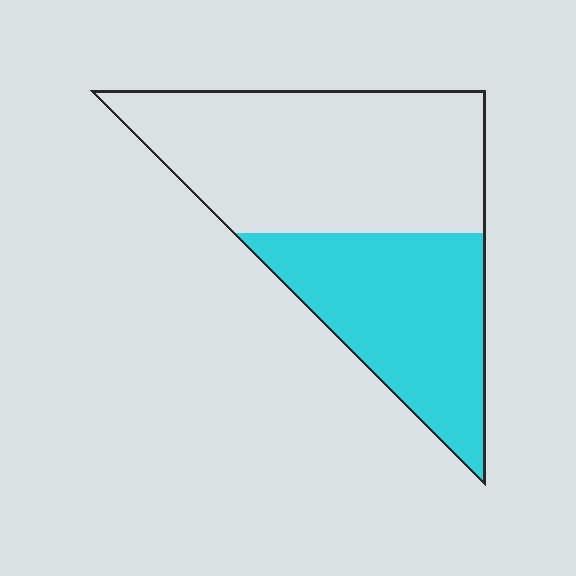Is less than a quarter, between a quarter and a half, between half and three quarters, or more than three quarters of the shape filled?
Between a quarter and a half.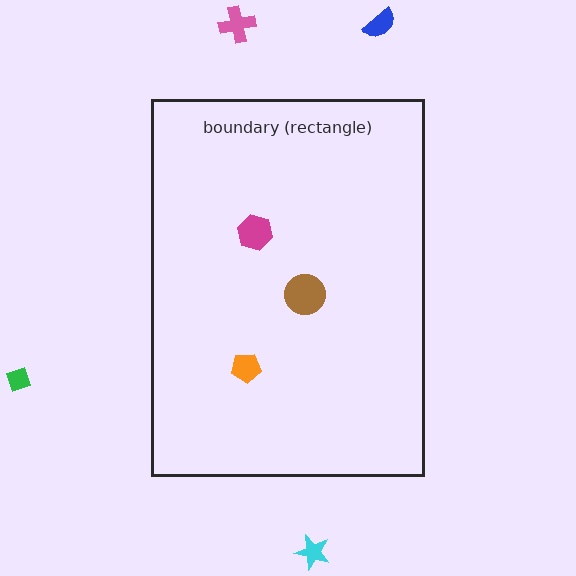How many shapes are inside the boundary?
3 inside, 4 outside.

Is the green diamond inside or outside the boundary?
Outside.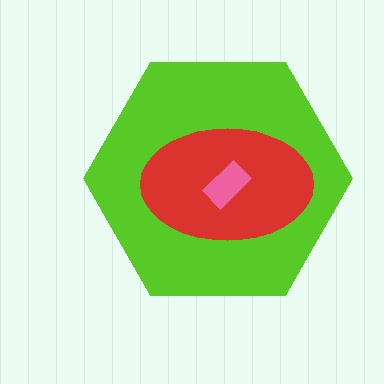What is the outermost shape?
The lime hexagon.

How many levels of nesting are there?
3.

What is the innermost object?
The pink rectangle.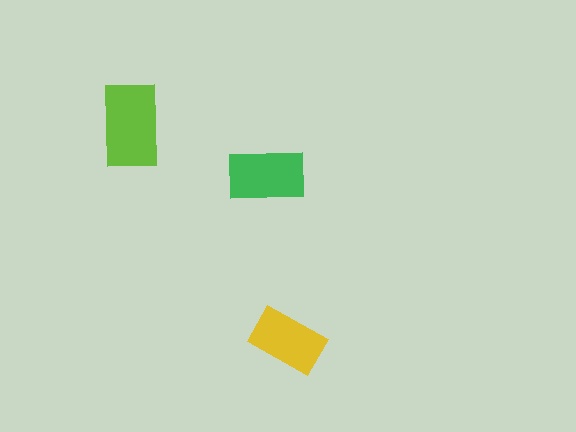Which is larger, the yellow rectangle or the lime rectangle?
The lime one.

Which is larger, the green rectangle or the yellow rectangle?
The green one.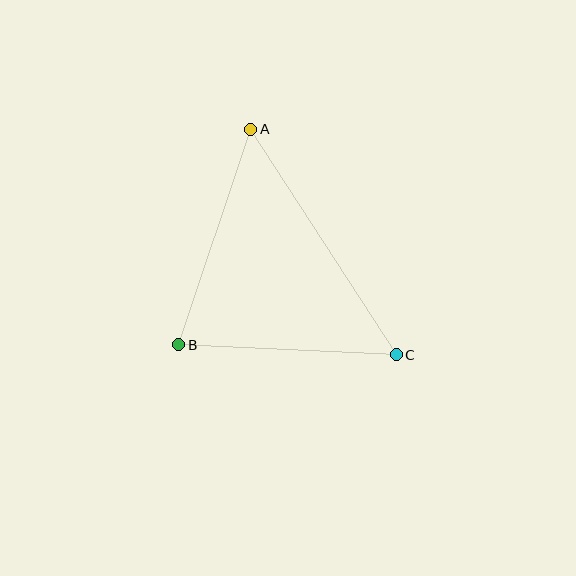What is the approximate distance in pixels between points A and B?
The distance between A and B is approximately 227 pixels.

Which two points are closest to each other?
Points B and C are closest to each other.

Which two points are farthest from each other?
Points A and C are farthest from each other.